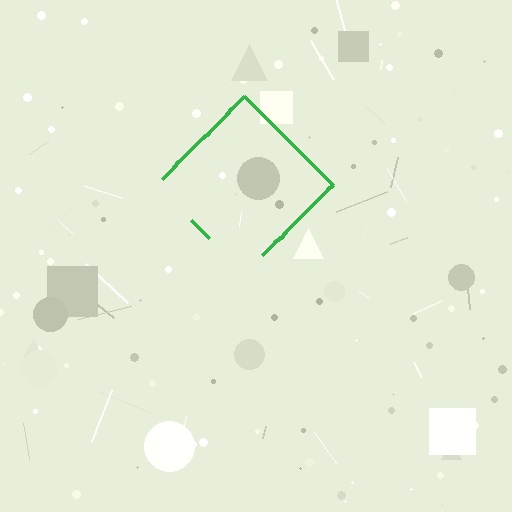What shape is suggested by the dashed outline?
The dashed outline suggests a diamond.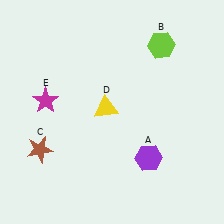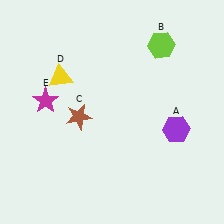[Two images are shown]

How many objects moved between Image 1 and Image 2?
3 objects moved between the two images.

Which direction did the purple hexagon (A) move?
The purple hexagon (A) moved up.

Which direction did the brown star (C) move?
The brown star (C) moved right.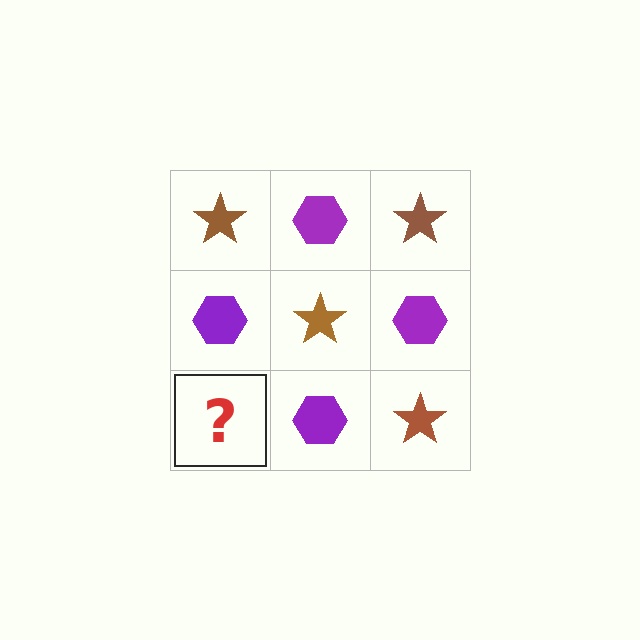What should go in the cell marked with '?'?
The missing cell should contain a brown star.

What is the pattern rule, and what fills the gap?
The rule is that it alternates brown star and purple hexagon in a checkerboard pattern. The gap should be filled with a brown star.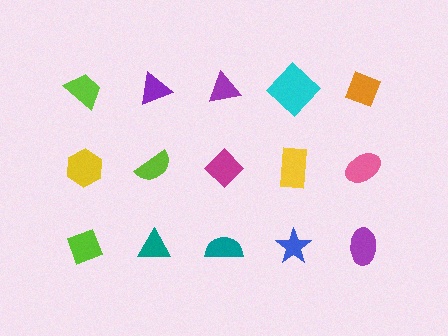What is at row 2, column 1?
A yellow hexagon.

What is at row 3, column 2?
A teal triangle.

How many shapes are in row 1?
5 shapes.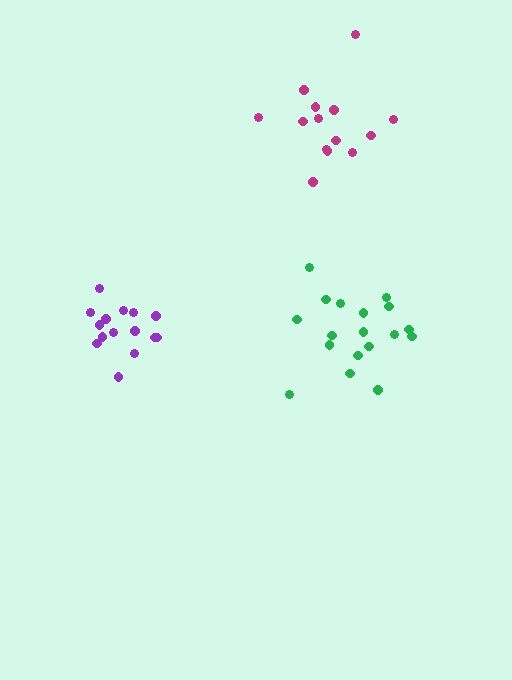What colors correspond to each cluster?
The clusters are colored: purple, magenta, green.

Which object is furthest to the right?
The green cluster is rightmost.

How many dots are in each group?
Group 1: 15 dots, Group 2: 14 dots, Group 3: 18 dots (47 total).